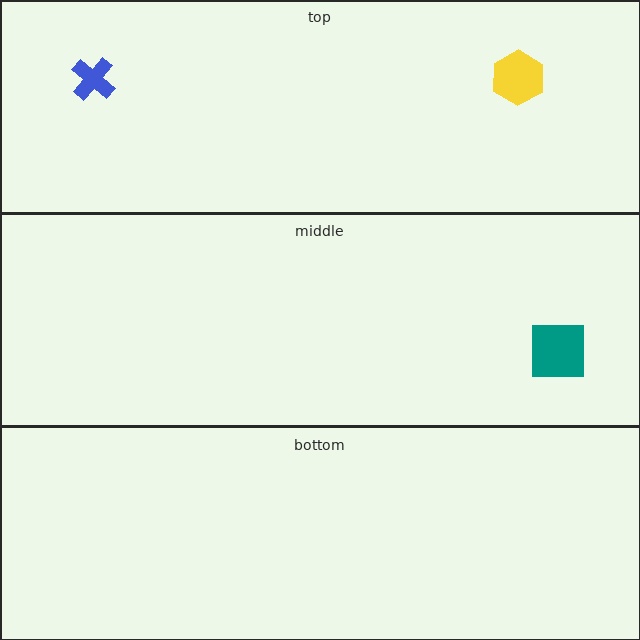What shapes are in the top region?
The blue cross, the yellow hexagon.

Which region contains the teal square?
The middle region.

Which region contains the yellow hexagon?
The top region.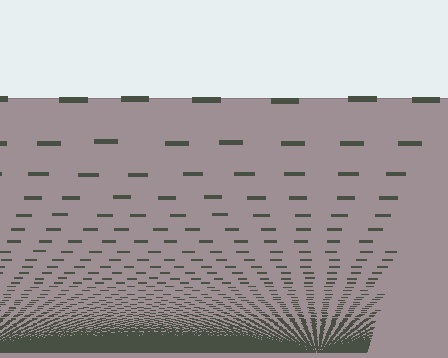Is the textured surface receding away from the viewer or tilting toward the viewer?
The surface appears to tilt toward the viewer. Texture elements get larger and sparser toward the top.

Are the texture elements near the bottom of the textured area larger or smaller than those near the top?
Smaller. The gradient is inverted — elements near the bottom are smaller and denser.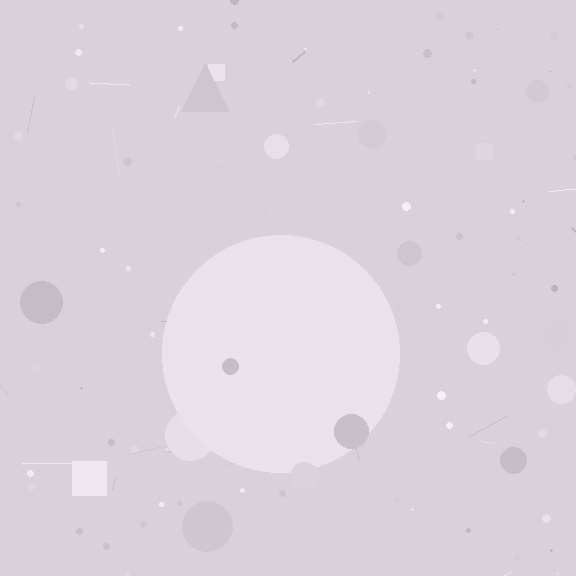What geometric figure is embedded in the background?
A circle is embedded in the background.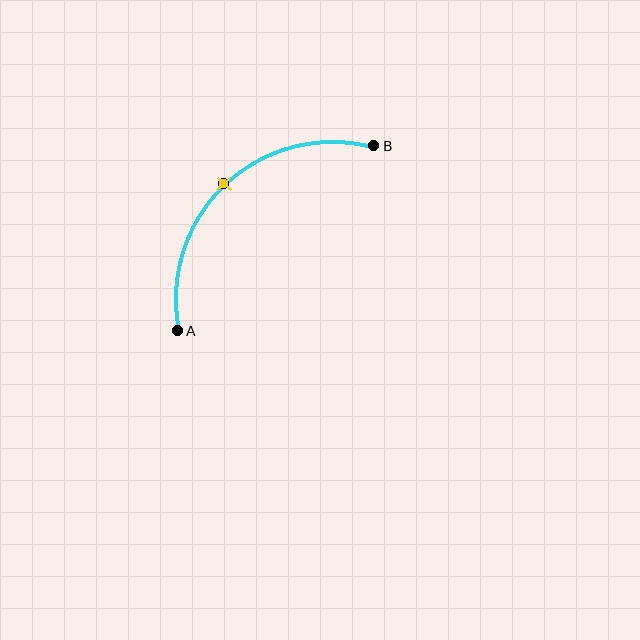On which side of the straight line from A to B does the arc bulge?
The arc bulges above and to the left of the straight line connecting A and B.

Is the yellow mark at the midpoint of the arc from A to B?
Yes. The yellow mark lies on the arc at equal arc-length from both A and B — it is the arc midpoint.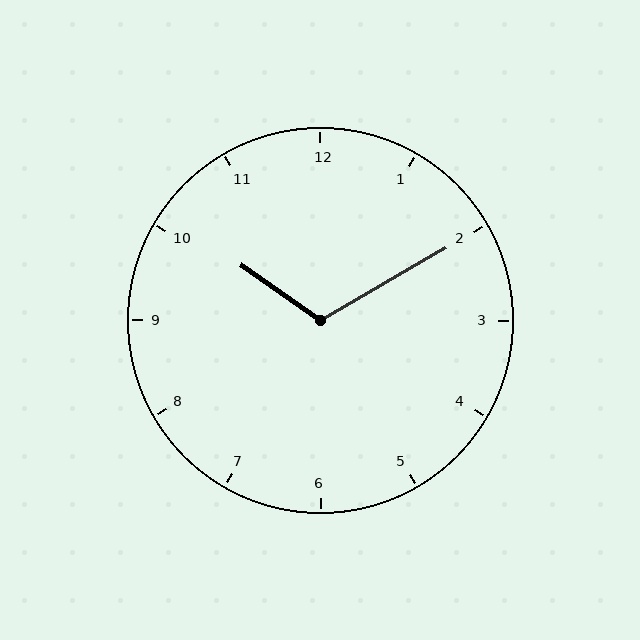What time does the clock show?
10:10.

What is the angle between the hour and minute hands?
Approximately 115 degrees.